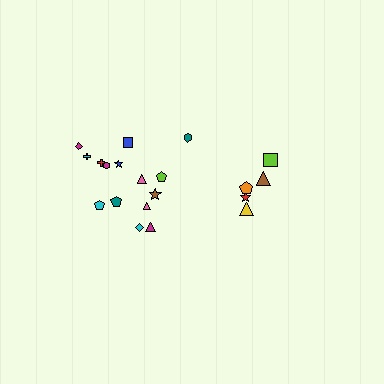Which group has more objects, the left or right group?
The left group.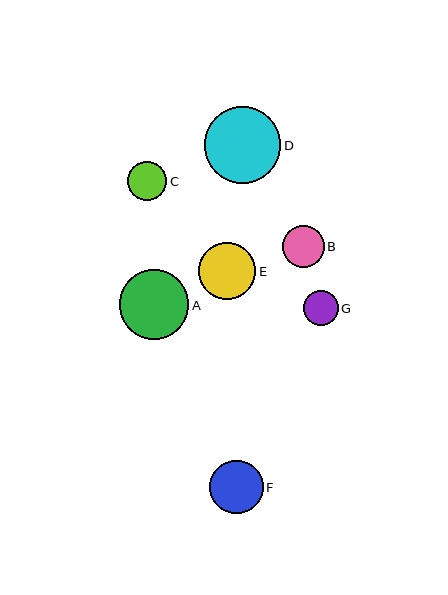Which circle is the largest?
Circle D is the largest with a size of approximately 77 pixels.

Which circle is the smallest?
Circle G is the smallest with a size of approximately 35 pixels.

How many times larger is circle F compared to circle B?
Circle F is approximately 1.3 times the size of circle B.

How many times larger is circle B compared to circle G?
Circle B is approximately 1.2 times the size of circle G.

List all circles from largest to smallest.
From largest to smallest: D, A, E, F, B, C, G.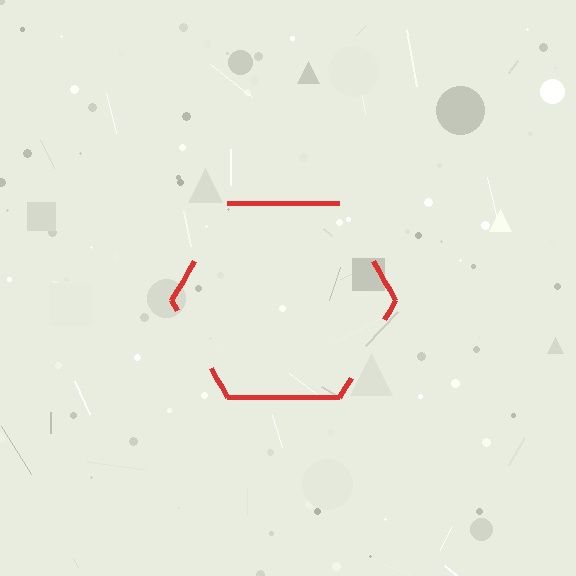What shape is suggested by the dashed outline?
The dashed outline suggests a hexagon.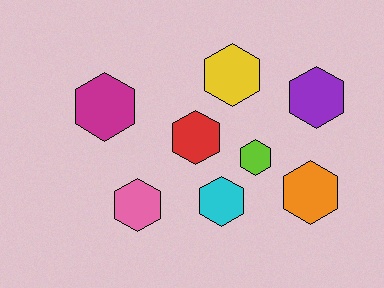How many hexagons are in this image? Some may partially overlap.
There are 8 hexagons.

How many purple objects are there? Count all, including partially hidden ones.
There is 1 purple object.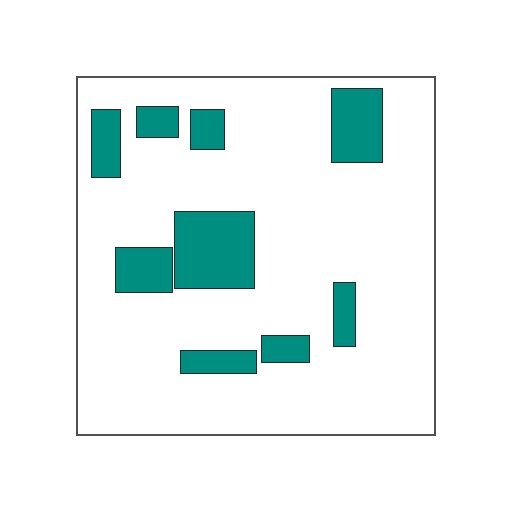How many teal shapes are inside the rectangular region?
9.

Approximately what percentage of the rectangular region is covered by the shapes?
Approximately 15%.